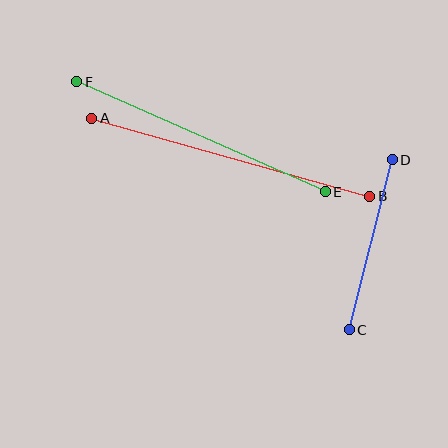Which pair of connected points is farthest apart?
Points A and B are farthest apart.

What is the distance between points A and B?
The distance is approximately 289 pixels.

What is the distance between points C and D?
The distance is approximately 175 pixels.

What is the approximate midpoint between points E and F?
The midpoint is at approximately (201, 137) pixels.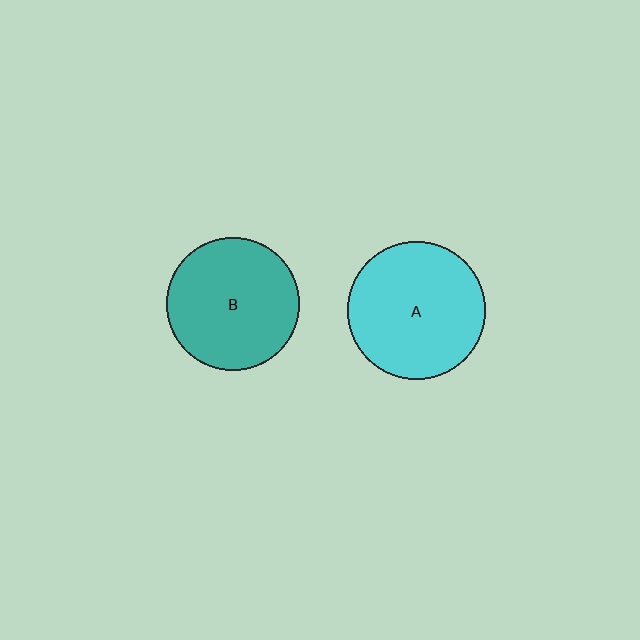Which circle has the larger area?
Circle A (cyan).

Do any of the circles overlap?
No, none of the circles overlap.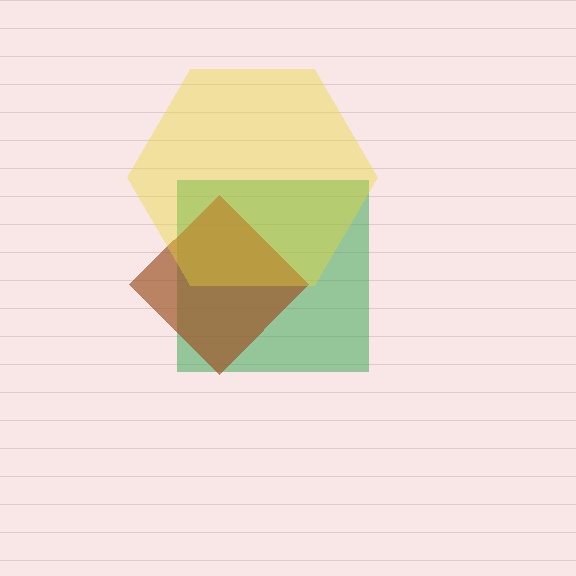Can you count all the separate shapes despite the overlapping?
Yes, there are 3 separate shapes.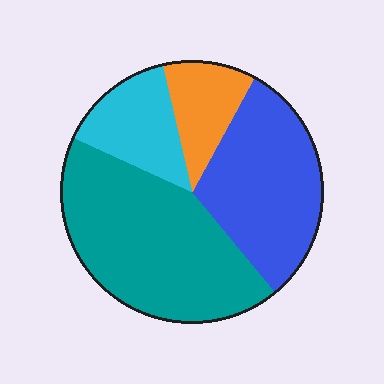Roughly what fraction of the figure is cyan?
Cyan covers around 15% of the figure.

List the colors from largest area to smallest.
From largest to smallest: teal, blue, cyan, orange.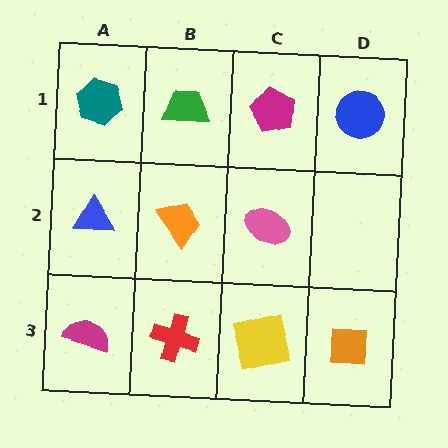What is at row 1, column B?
A green trapezoid.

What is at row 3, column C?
A yellow square.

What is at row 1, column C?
A magenta pentagon.